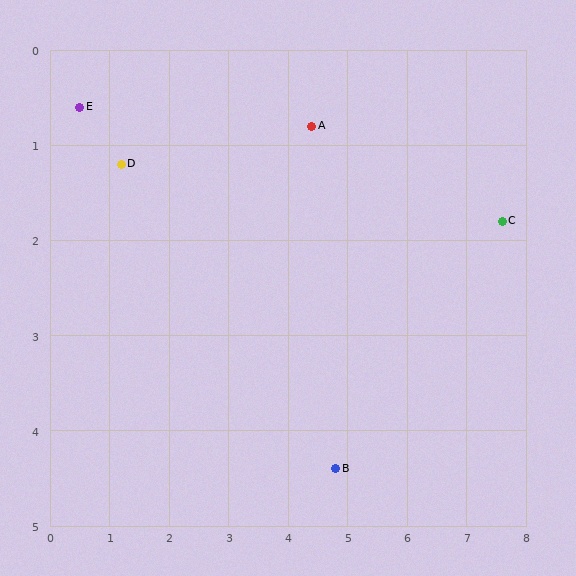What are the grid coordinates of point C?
Point C is at approximately (7.6, 1.8).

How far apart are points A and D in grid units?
Points A and D are about 3.2 grid units apart.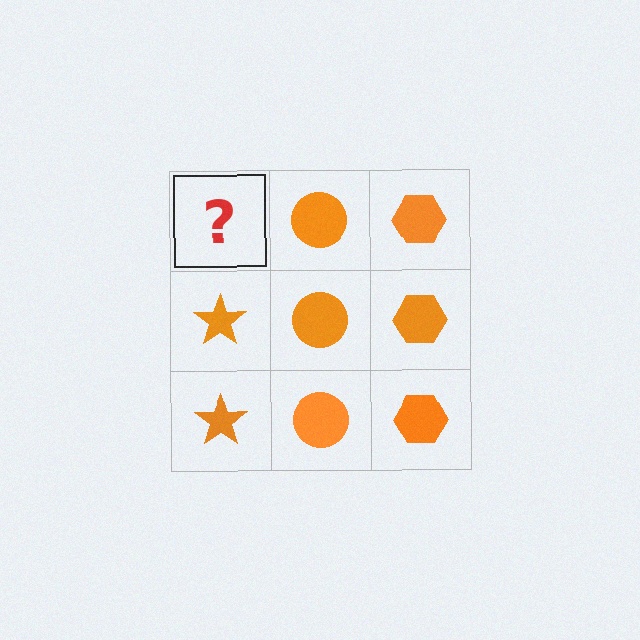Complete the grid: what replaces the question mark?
The question mark should be replaced with an orange star.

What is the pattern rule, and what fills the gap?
The rule is that each column has a consistent shape. The gap should be filled with an orange star.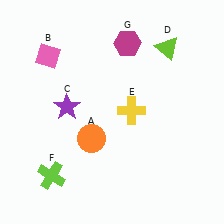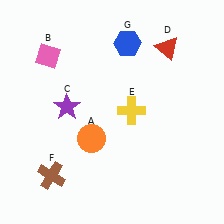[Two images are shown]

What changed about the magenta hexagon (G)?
In Image 1, G is magenta. In Image 2, it changed to blue.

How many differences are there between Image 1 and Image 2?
There are 3 differences between the two images.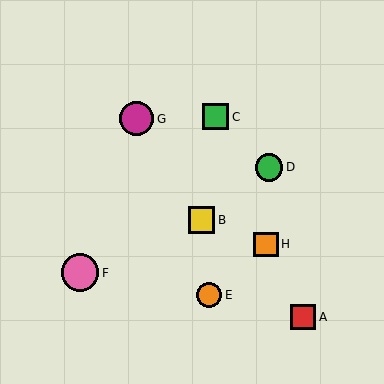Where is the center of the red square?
The center of the red square is at (303, 317).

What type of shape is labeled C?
Shape C is a green square.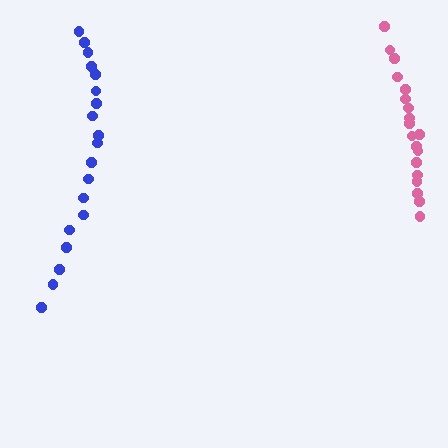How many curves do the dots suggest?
There are 2 distinct paths.